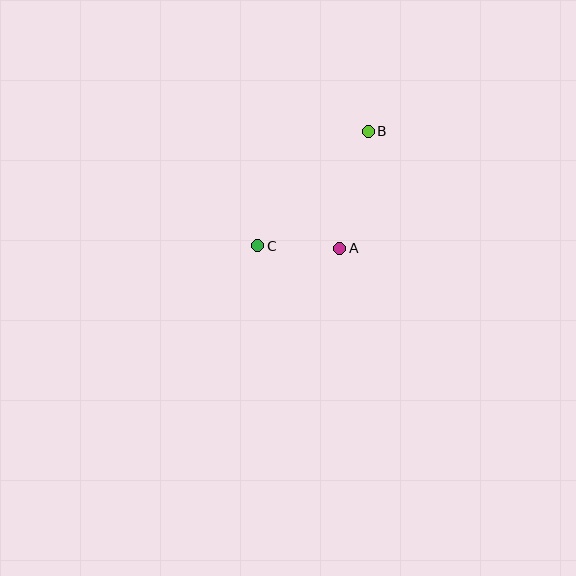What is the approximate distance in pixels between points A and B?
The distance between A and B is approximately 120 pixels.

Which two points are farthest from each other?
Points B and C are farthest from each other.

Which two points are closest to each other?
Points A and C are closest to each other.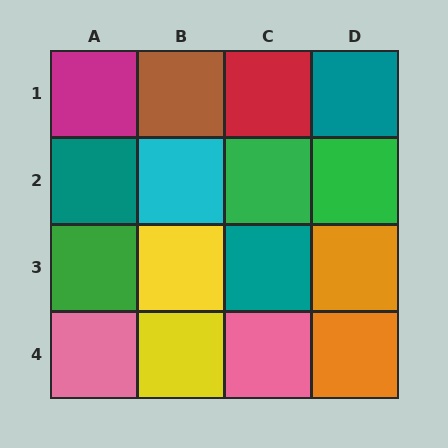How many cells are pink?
2 cells are pink.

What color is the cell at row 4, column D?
Orange.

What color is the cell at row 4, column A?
Pink.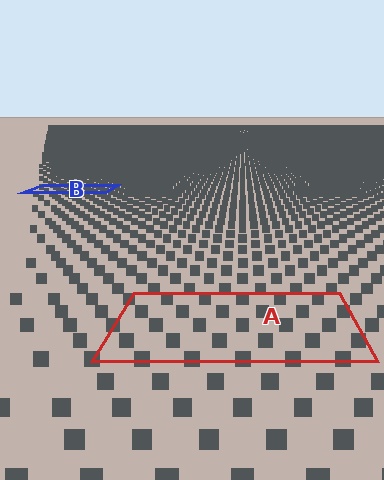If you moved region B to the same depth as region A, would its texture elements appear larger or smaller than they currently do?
They would appear larger. At a closer depth, the same texture elements are projected at a bigger on-screen size.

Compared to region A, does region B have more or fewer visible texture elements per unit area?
Region B has more texture elements per unit area — they are packed more densely because it is farther away.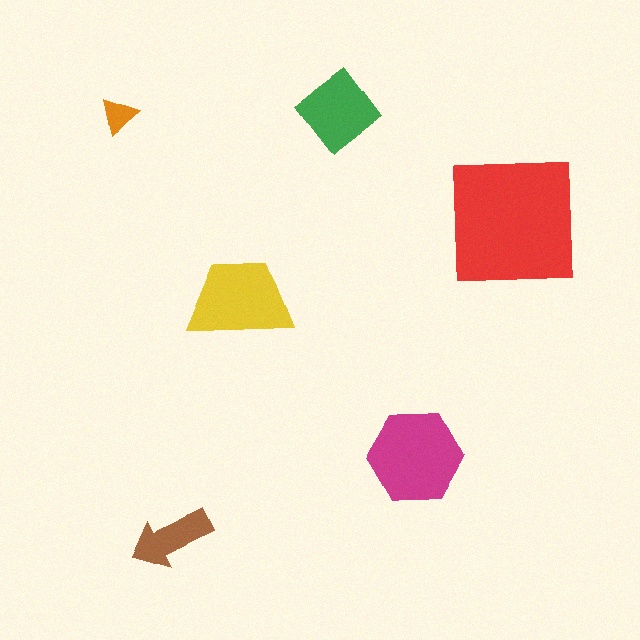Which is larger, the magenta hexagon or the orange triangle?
The magenta hexagon.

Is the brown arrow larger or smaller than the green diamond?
Smaller.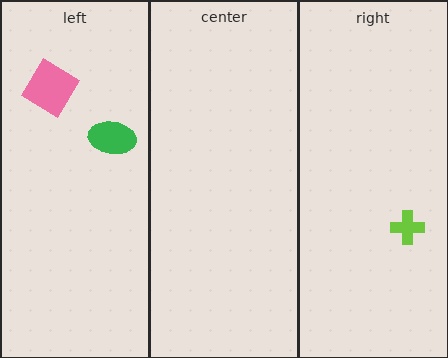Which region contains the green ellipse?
The left region.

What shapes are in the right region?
The lime cross.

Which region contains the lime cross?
The right region.